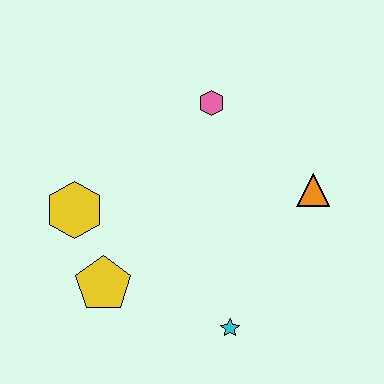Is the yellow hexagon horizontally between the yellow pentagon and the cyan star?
No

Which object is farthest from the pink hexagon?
The cyan star is farthest from the pink hexagon.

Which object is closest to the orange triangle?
The pink hexagon is closest to the orange triangle.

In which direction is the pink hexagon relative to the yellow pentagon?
The pink hexagon is above the yellow pentagon.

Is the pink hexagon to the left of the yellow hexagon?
No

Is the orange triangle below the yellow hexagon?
No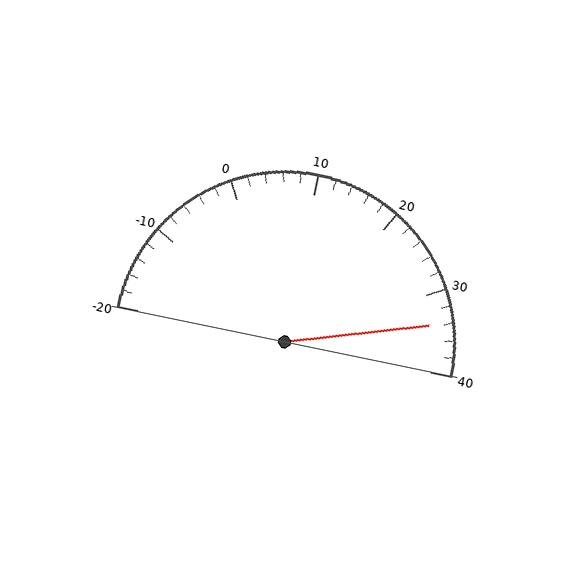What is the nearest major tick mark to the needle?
The nearest major tick mark is 30.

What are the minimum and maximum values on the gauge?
The gauge ranges from -20 to 40.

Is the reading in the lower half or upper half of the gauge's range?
The reading is in the upper half of the range (-20 to 40).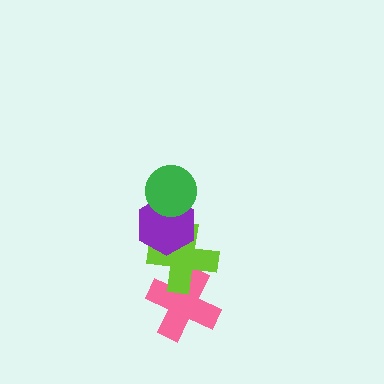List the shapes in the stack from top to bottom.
From top to bottom: the green circle, the purple hexagon, the lime cross, the pink cross.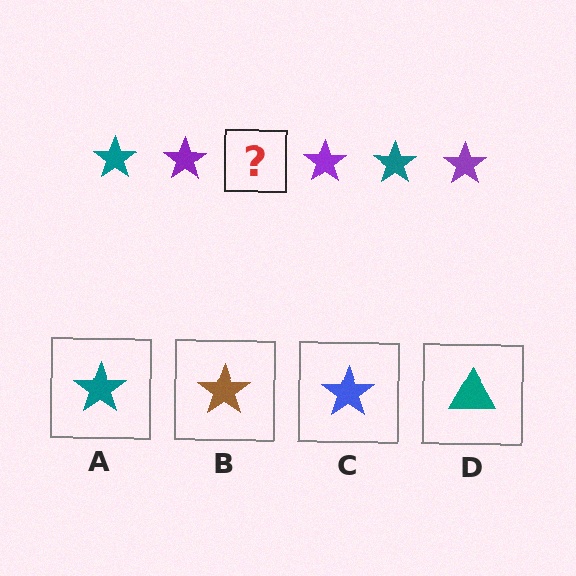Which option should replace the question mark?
Option A.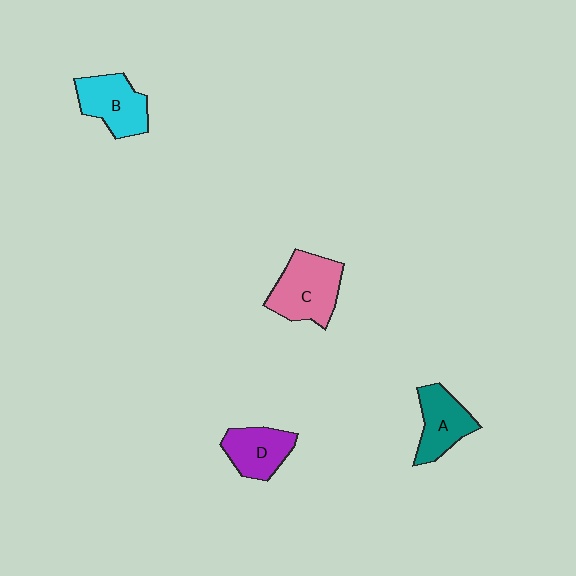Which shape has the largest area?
Shape C (pink).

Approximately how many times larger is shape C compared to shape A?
Approximately 1.3 times.